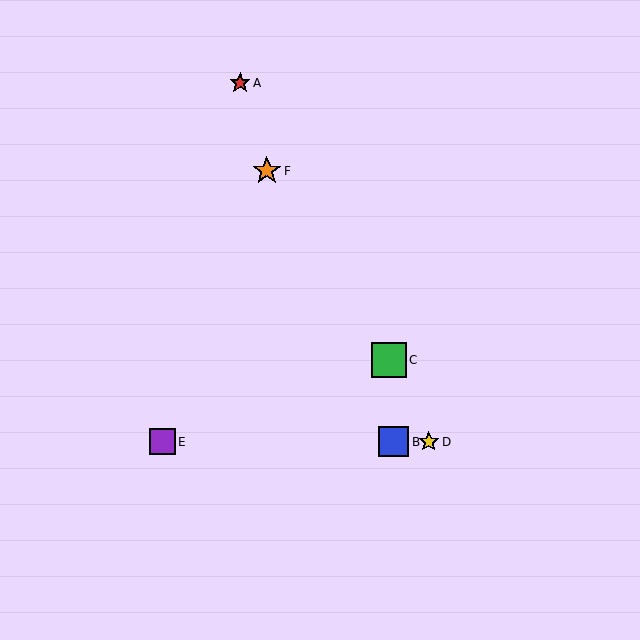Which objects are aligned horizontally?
Objects B, D, E are aligned horizontally.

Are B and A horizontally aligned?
No, B is at y≈442 and A is at y≈83.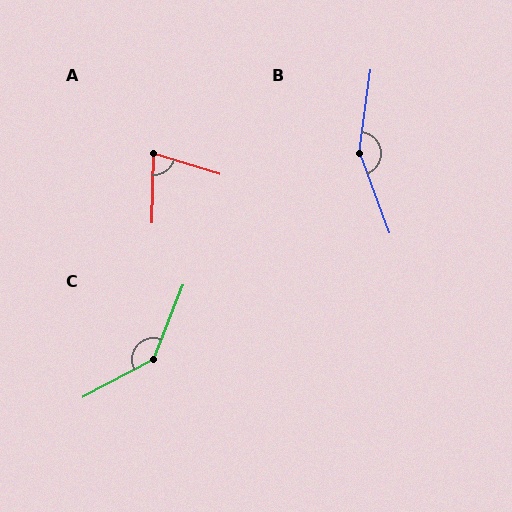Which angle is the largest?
B, at approximately 152 degrees.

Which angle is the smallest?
A, at approximately 74 degrees.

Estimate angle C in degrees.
Approximately 139 degrees.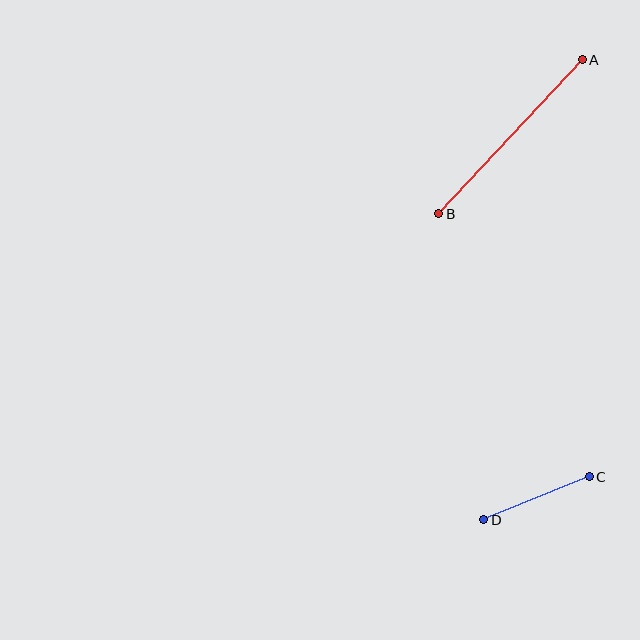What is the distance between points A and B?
The distance is approximately 210 pixels.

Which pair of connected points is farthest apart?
Points A and B are farthest apart.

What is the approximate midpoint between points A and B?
The midpoint is at approximately (511, 137) pixels.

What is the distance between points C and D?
The distance is approximately 114 pixels.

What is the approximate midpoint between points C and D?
The midpoint is at approximately (536, 498) pixels.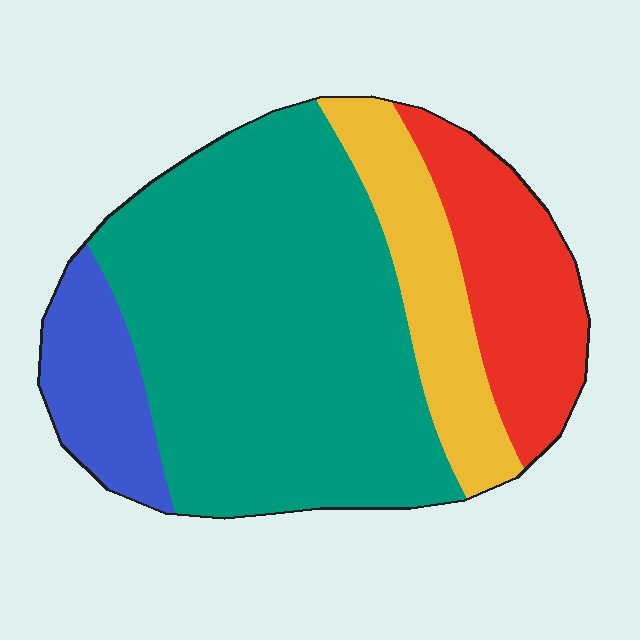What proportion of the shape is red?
Red covers around 20% of the shape.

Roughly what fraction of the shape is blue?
Blue takes up about one tenth (1/10) of the shape.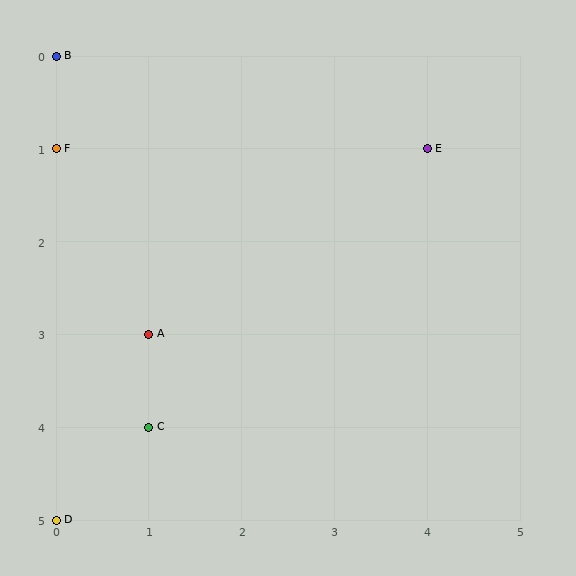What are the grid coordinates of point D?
Point D is at grid coordinates (0, 5).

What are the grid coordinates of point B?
Point B is at grid coordinates (0, 0).